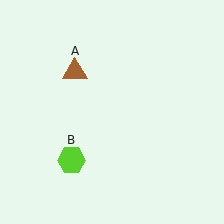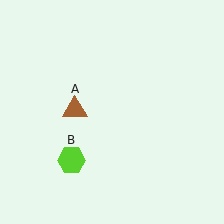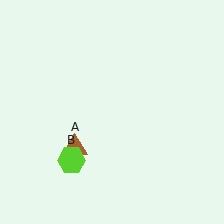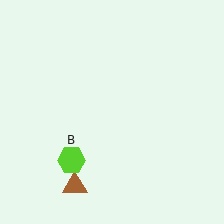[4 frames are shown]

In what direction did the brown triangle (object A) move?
The brown triangle (object A) moved down.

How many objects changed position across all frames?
1 object changed position: brown triangle (object A).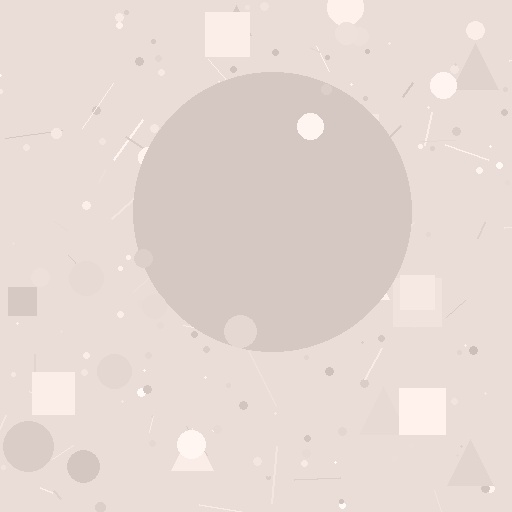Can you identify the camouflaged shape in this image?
The camouflaged shape is a circle.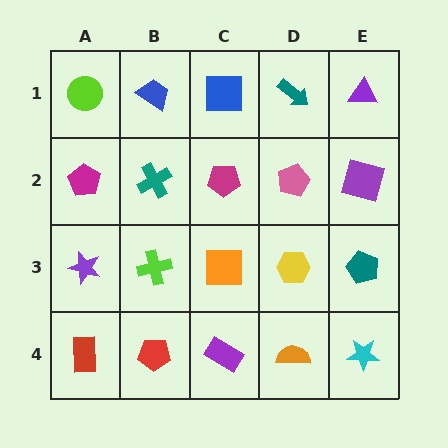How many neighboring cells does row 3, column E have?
3.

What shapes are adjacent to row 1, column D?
A pink pentagon (row 2, column D), a blue square (row 1, column C), a purple triangle (row 1, column E).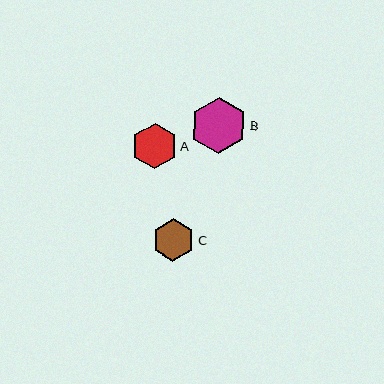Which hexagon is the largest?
Hexagon B is the largest with a size of approximately 56 pixels.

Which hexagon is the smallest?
Hexagon C is the smallest with a size of approximately 42 pixels.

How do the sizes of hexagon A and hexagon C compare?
Hexagon A and hexagon C are approximately the same size.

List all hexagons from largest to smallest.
From largest to smallest: B, A, C.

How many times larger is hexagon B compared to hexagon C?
Hexagon B is approximately 1.3 times the size of hexagon C.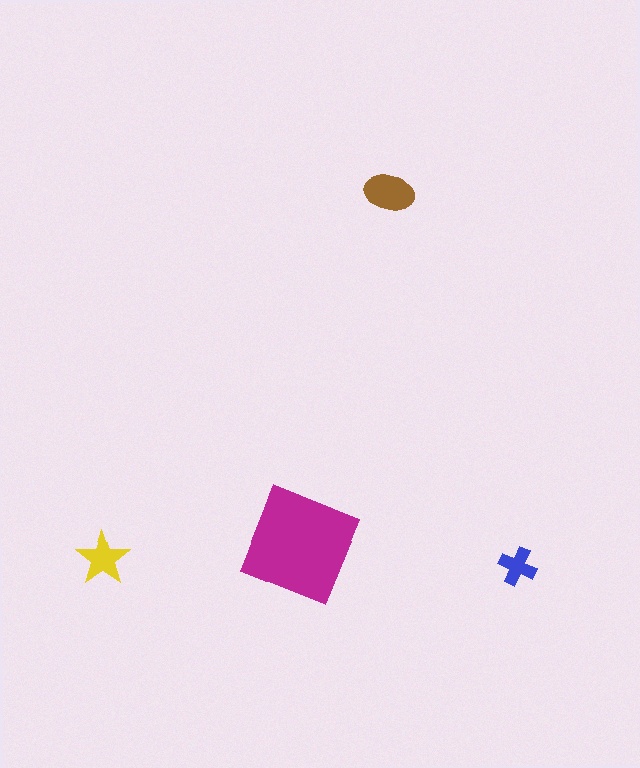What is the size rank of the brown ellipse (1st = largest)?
2nd.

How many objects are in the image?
There are 4 objects in the image.